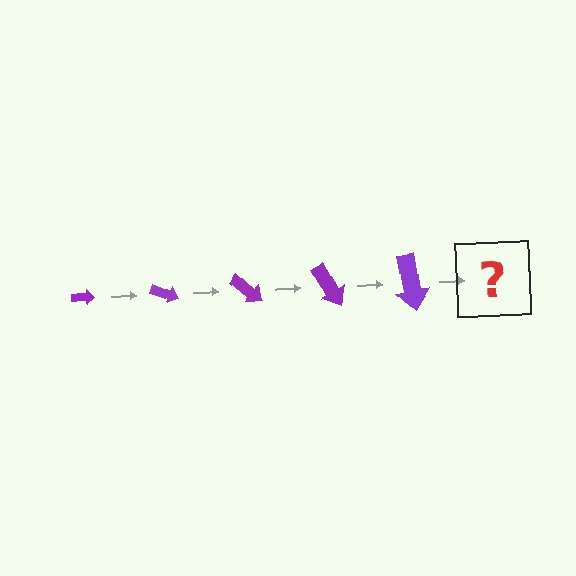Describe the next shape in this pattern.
It should be an arrow, larger than the previous one and rotated 100 degrees from the start.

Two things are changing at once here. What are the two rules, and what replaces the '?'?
The two rules are that the arrow grows larger each step and it rotates 20 degrees each step. The '?' should be an arrow, larger than the previous one and rotated 100 degrees from the start.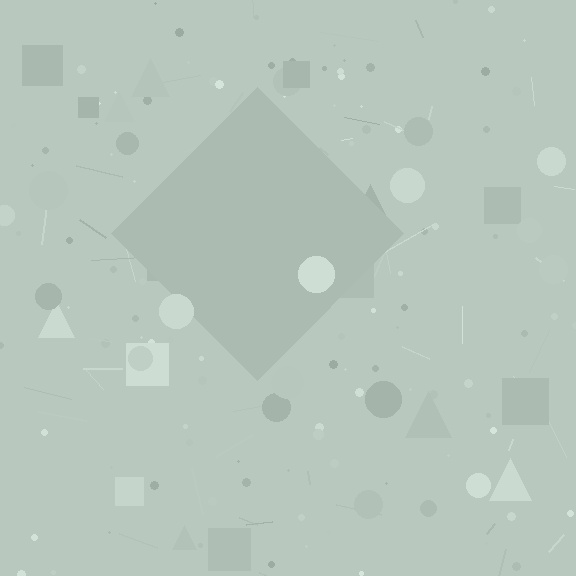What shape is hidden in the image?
A diamond is hidden in the image.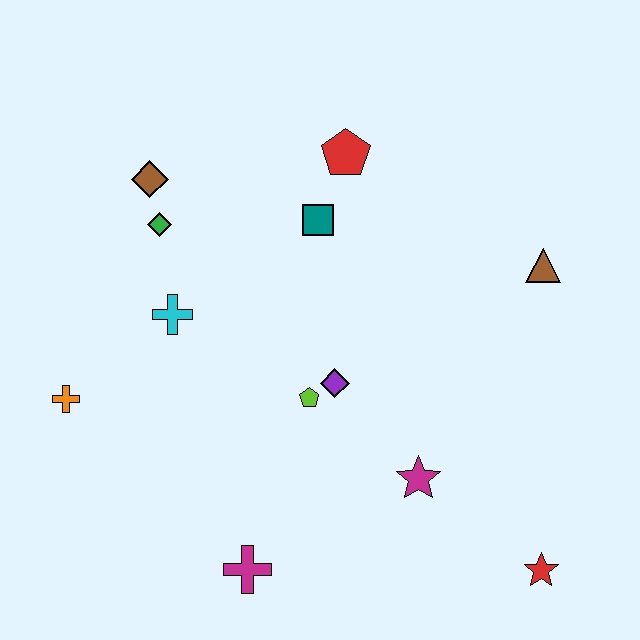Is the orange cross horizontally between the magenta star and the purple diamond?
No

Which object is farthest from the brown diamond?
The red star is farthest from the brown diamond.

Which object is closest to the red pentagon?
The teal square is closest to the red pentagon.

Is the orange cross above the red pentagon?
No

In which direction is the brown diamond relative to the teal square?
The brown diamond is to the left of the teal square.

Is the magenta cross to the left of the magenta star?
Yes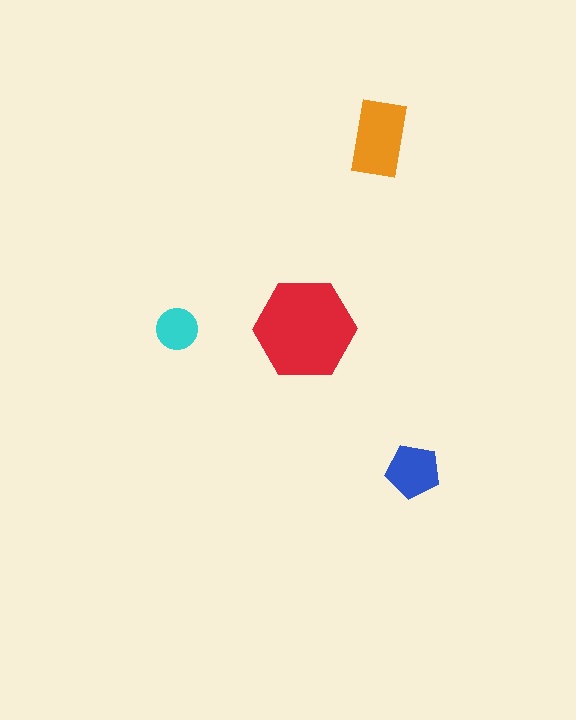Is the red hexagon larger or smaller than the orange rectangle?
Larger.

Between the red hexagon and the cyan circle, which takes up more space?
The red hexagon.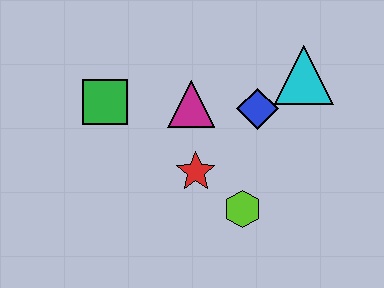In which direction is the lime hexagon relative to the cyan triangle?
The lime hexagon is below the cyan triangle.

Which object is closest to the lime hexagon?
The red star is closest to the lime hexagon.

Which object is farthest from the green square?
The cyan triangle is farthest from the green square.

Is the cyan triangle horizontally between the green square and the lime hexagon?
No